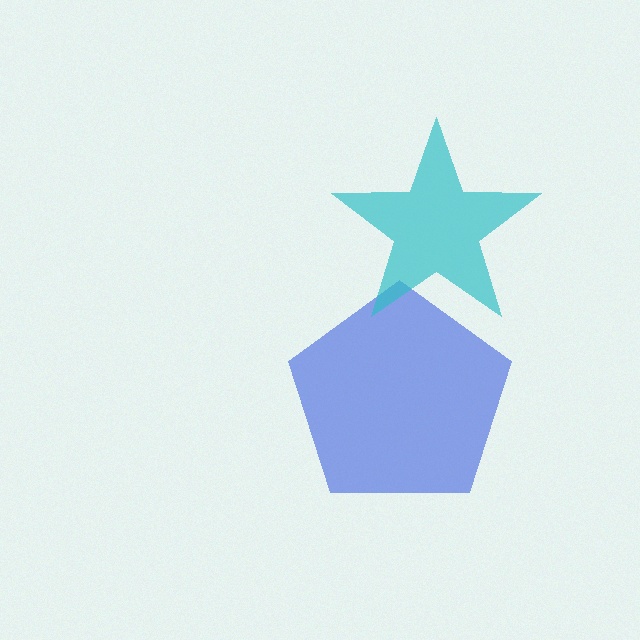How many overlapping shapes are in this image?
There are 2 overlapping shapes in the image.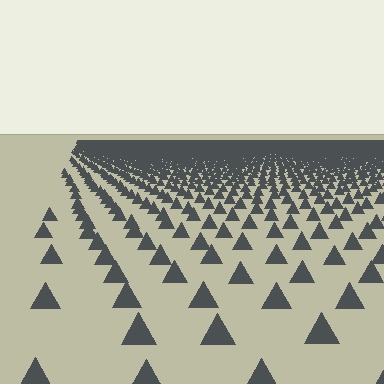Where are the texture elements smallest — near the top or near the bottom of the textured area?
Near the top.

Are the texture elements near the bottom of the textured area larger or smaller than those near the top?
Larger. Near the bottom, elements are closer to the viewer and appear at a bigger on-screen size.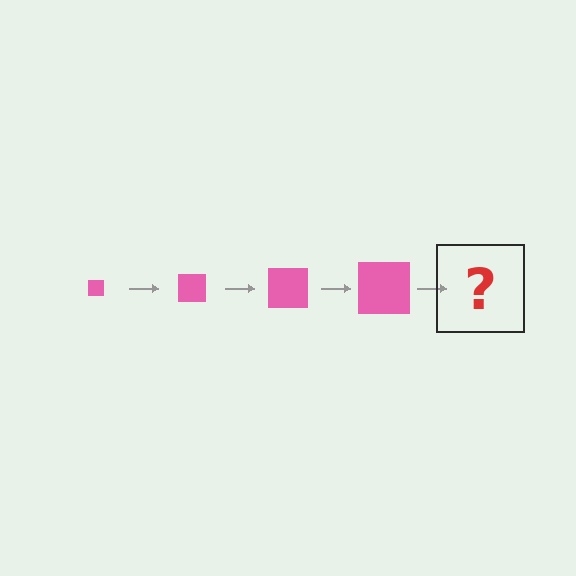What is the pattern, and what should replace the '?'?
The pattern is that the square gets progressively larger each step. The '?' should be a pink square, larger than the previous one.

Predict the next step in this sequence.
The next step is a pink square, larger than the previous one.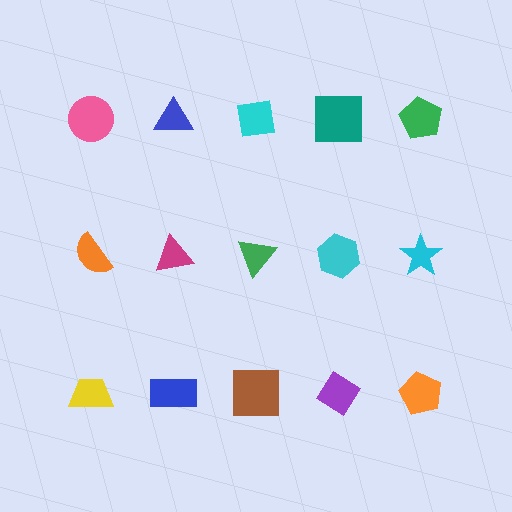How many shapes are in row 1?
5 shapes.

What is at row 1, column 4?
A teal square.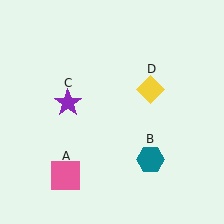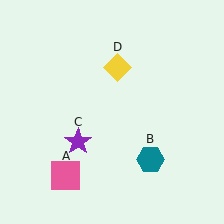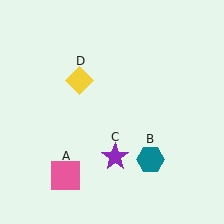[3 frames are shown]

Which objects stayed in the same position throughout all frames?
Pink square (object A) and teal hexagon (object B) remained stationary.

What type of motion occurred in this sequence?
The purple star (object C), yellow diamond (object D) rotated counterclockwise around the center of the scene.